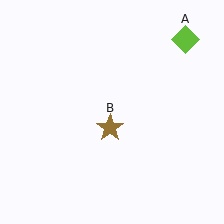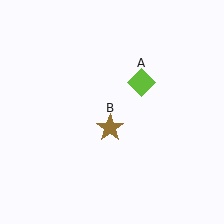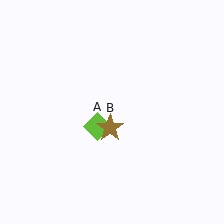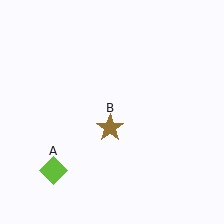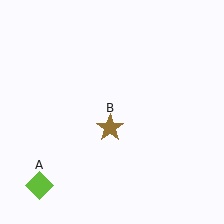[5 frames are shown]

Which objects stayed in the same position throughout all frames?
Brown star (object B) remained stationary.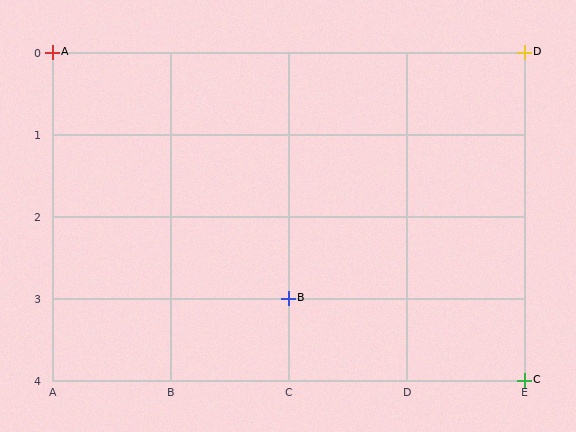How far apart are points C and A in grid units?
Points C and A are 4 columns and 4 rows apart (about 5.7 grid units diagonally).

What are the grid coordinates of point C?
Point C is at grid coordinates (E, 4).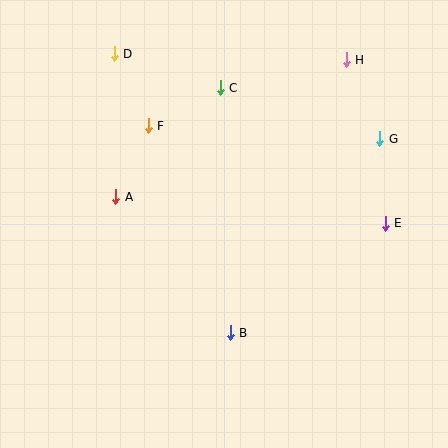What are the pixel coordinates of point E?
Point E is at (385, 223).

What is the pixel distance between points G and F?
The distance between G and F is 232 pixels.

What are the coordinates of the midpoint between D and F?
The midpoint between D and F is at (131, 90).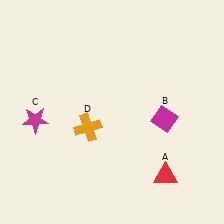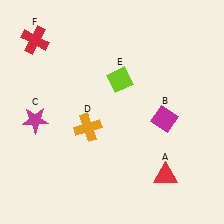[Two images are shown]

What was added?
A lime diamond (E), a red cross (F) were added in Image 2.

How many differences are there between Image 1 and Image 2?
There are 2 differences between the two images.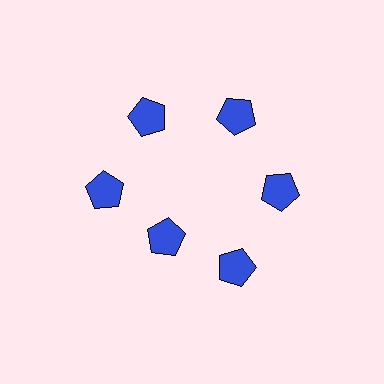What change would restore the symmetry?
The symmetry would be restored by moving it outward, back onto the ring so that all 6 pentagons sit at equal angles and equal distance from the center.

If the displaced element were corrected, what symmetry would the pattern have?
It would have 6-fold rotational symmetry — the pattern would map onto itself every 60 degrees.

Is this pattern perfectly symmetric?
No. The 6 blue pentagons are arranged in a ring, but one element near the 7 o'clock position is pulled inward toward the center, breaking the 6-fold rotational symmetry.